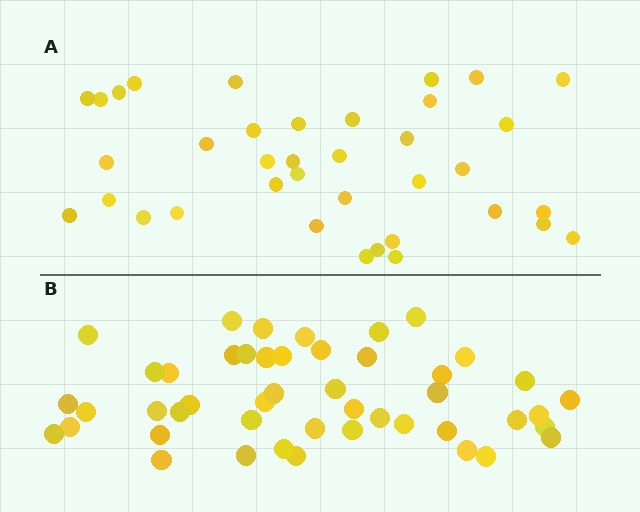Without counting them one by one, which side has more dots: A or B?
Region B (the bottom region) has more dots.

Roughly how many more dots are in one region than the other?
Region B has roughly 10 or so more dots than region A.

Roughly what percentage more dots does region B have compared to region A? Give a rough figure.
About 25% more.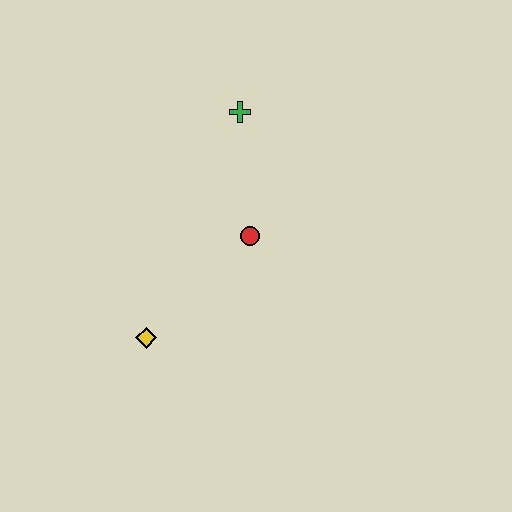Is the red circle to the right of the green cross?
Yes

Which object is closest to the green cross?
The red circle is closest to the green cross.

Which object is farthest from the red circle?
The yellow diamond is farthest from the red circle.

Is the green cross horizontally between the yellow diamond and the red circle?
Yes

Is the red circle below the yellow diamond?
No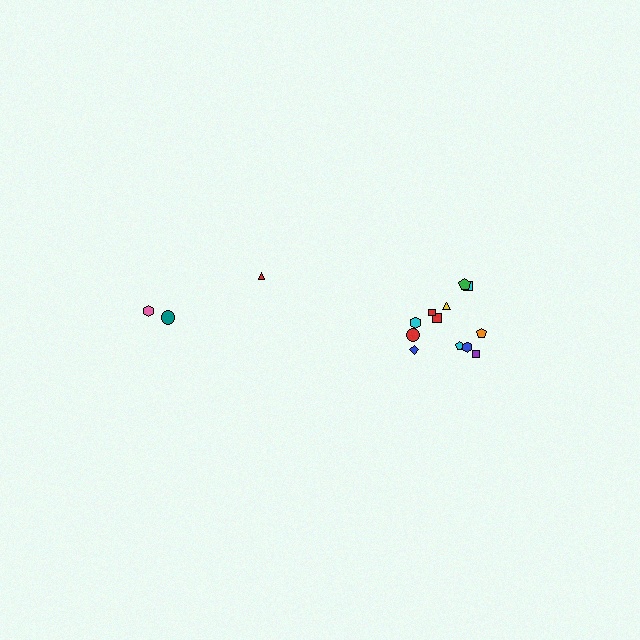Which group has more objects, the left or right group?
The right group.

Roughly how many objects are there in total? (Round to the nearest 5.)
Roughly 15 objects in total.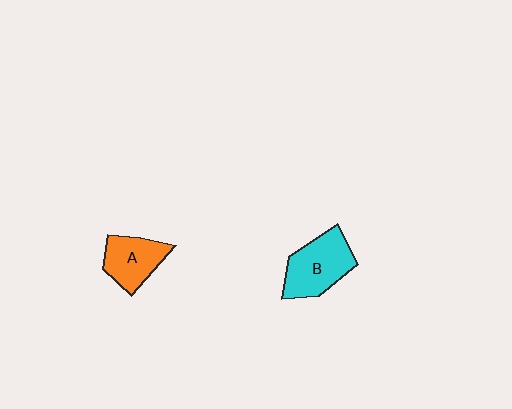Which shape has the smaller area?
Shape A (orange).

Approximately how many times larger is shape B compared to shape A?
Approximately 1.3 times.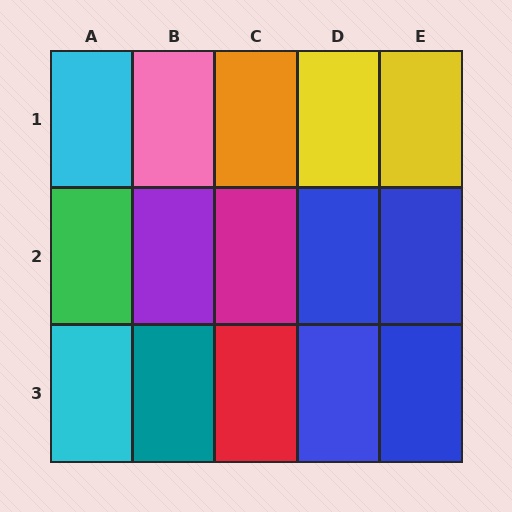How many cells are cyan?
2 cells are cyan.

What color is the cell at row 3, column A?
Cyan.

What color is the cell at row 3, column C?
Red.